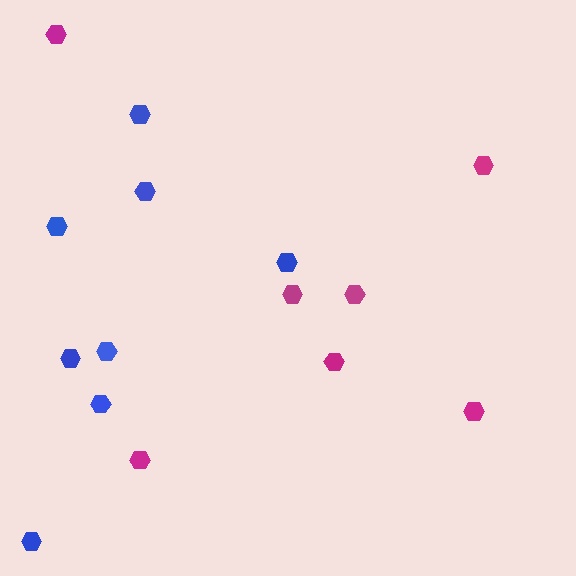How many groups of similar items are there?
There are 2 groups: one group of magenta hexagons (7) and one group of blue hexagons (8).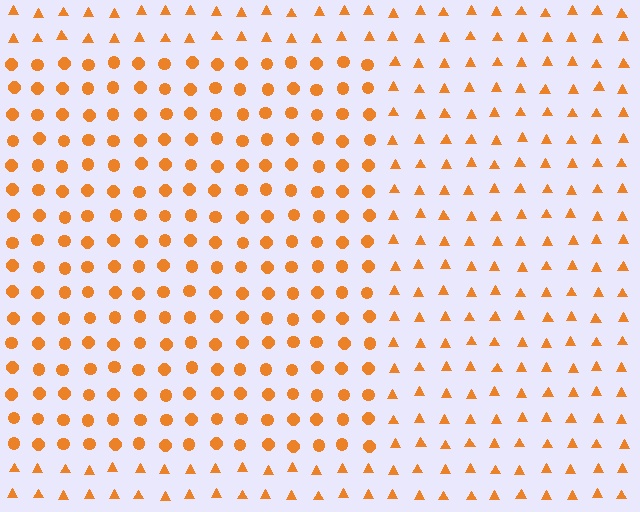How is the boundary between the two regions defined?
The boundary is defined by a change in element shape: circles inside vs. triangles outside. All elements share the same color and spacing.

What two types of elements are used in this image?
The image uses circles inside the rectangle region and triangles outside it.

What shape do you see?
I see a rectangle.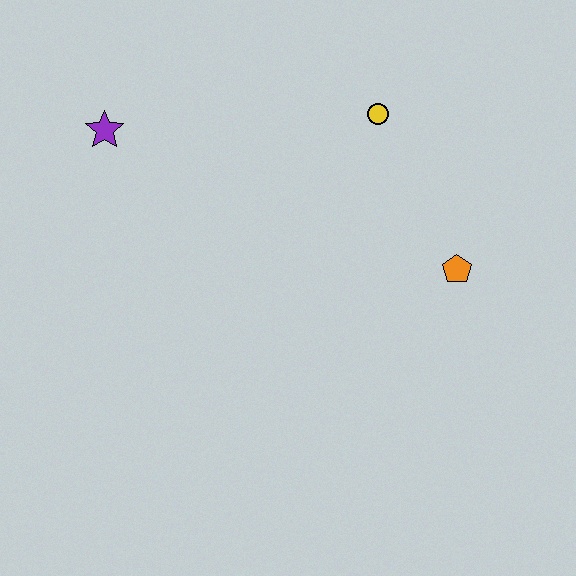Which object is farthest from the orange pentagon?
The purple star is farthest from the orange pentagon.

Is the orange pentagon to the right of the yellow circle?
Yes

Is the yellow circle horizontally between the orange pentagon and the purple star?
Yes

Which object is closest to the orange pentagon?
The yellow circle is closest to the orange pentagon.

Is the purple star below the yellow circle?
Yes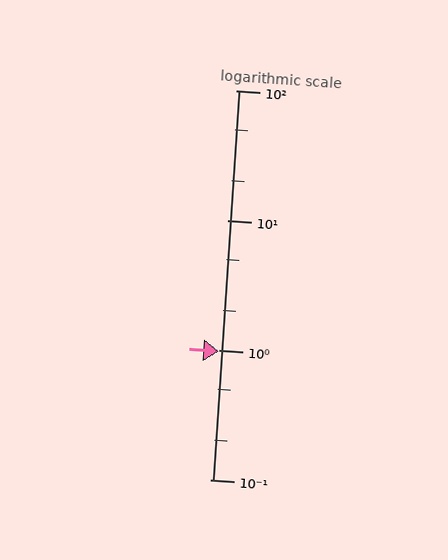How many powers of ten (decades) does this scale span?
The scale spans 3 decades, from 0.1 to 100.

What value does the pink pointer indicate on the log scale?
The pointer indicates approximately 0.98.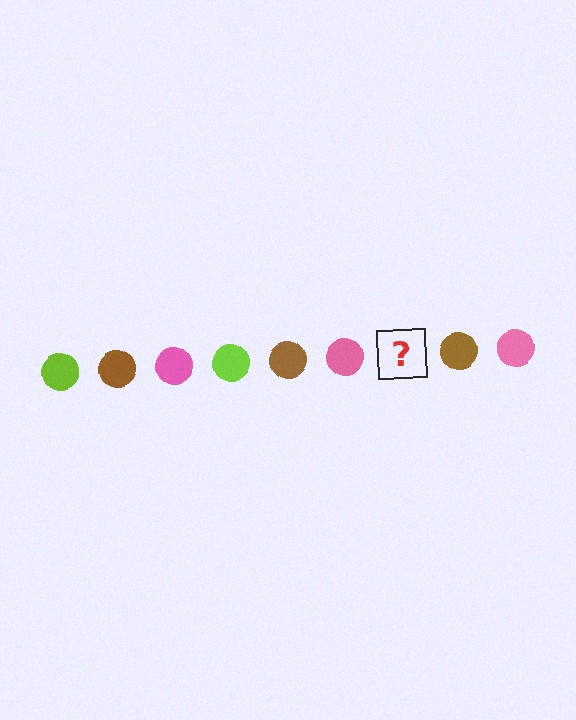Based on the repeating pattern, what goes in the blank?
The blank should be a lime circle.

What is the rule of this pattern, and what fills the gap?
The rule is that the pattern cycles through lime, brown, pink circles. The gap should be filled with a lime circle.